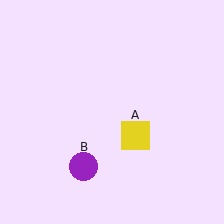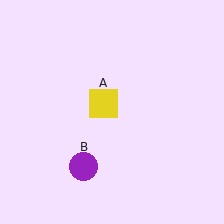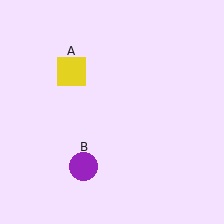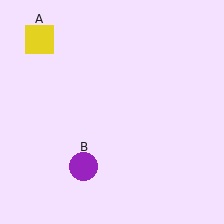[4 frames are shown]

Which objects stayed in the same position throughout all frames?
Purple circle (object B) remained stationary.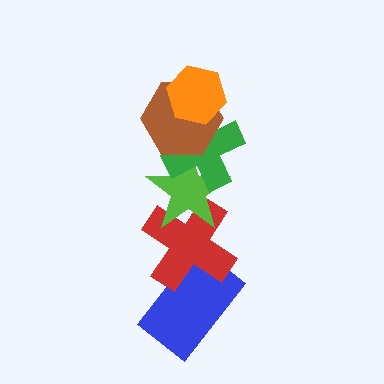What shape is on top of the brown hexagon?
The orange hexagon is on top of the brown hexagon.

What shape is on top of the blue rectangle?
The red cross is on top of the blue rectangle.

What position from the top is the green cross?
The green cross is 3rd from the top.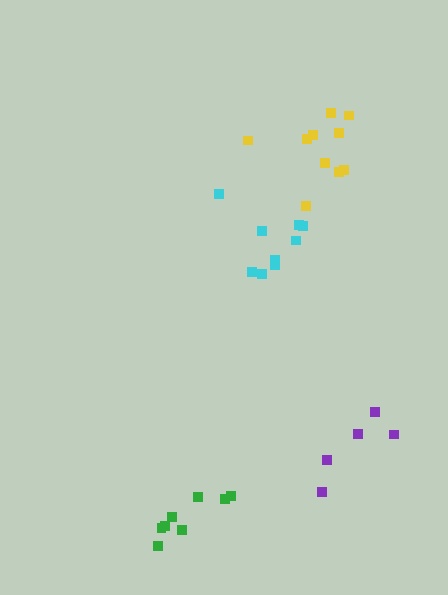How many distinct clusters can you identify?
There are 4 distinct clusters.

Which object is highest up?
The yellow cluster is topmost.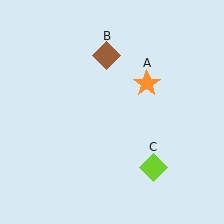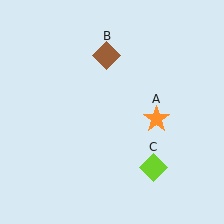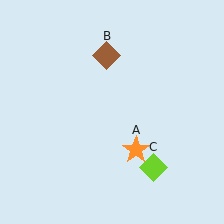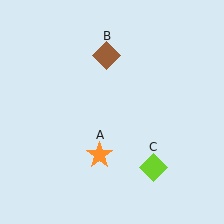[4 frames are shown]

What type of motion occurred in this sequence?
The orange star (object A) rotated clockwise around the center of the scene.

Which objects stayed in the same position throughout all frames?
Brown diamond (object B) and lime diamond (object C) remained stationary.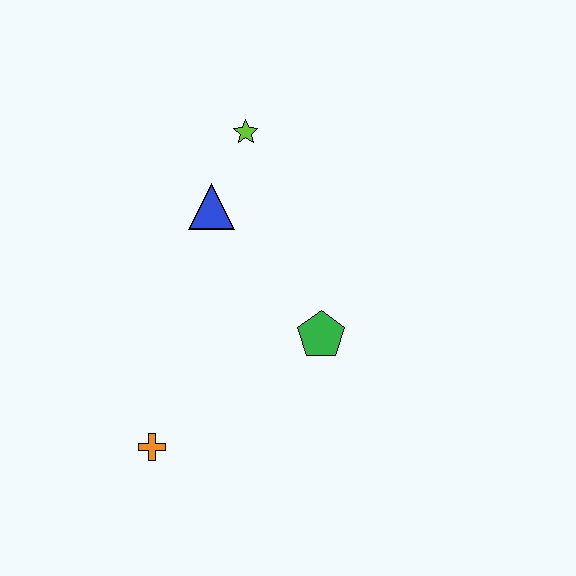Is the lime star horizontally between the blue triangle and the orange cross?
No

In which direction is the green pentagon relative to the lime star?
The green pentagon is below the lime star.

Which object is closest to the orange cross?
The green pentagon is closest to the orange cross.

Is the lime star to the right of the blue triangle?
Yes